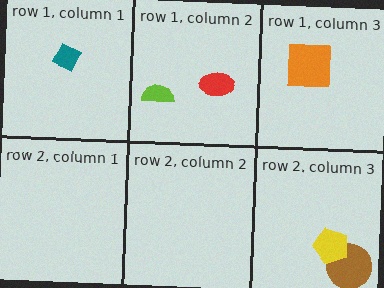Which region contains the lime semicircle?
The row 1, column 2 region.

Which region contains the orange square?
The row 1, column 3 region.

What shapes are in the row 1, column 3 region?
The orange square.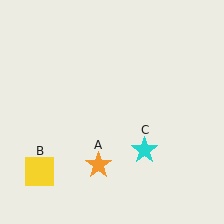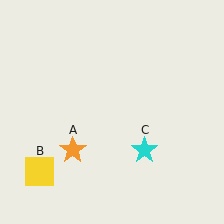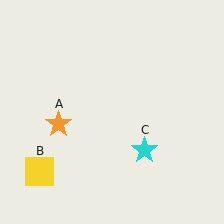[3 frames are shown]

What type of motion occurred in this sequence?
The orange star (object A) rotated clockwise around the center of the scene.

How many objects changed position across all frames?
1 object changed position: orange star (object A).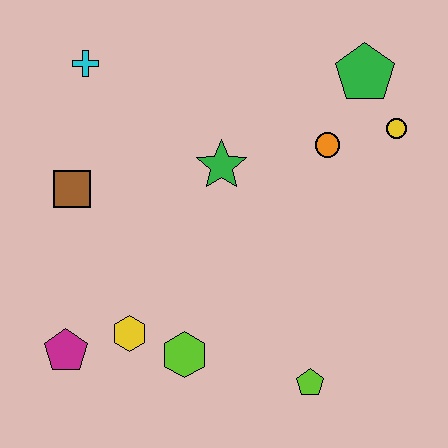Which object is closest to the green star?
The orange circle is closest to the green star.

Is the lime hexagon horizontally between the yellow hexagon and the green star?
Yes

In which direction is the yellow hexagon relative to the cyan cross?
The yellow hexagon is below the cyan cross.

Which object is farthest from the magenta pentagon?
The green pentagon is farthest from the magenta pentagon.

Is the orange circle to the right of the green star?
Yes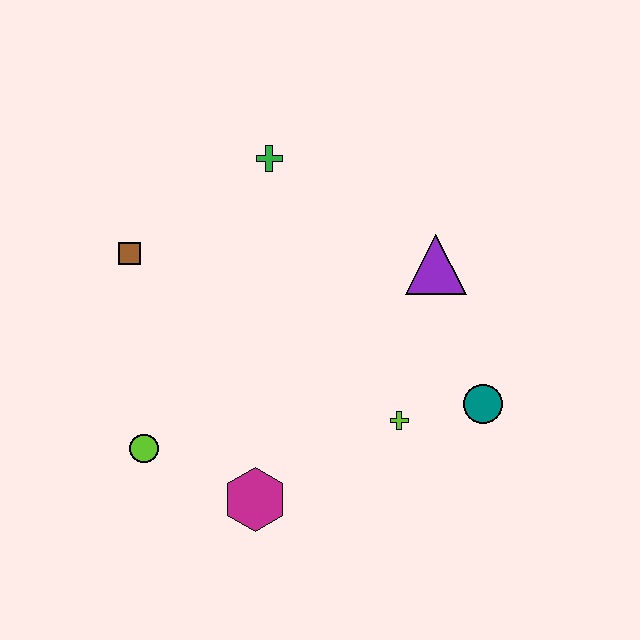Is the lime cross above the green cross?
No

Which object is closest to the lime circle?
The magenta hexagon is closest to the lime circle.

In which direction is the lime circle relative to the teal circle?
The lime circle is to the left of the teal circle.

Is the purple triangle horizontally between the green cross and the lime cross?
No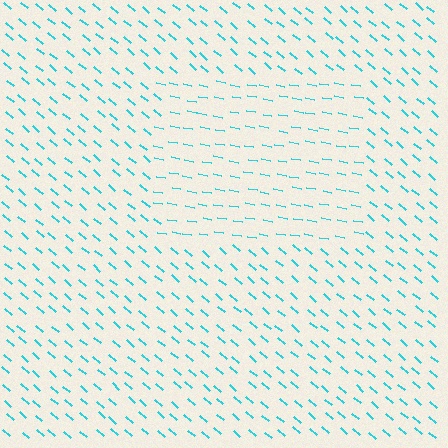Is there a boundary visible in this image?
Yes, there is a texture boundary formed by a change in line orientation.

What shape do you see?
I see a rectangle.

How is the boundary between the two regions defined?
The boundary is defined purely by a change in line orientation (approximately 30 degrees difference). All lines are the same color and thickness.